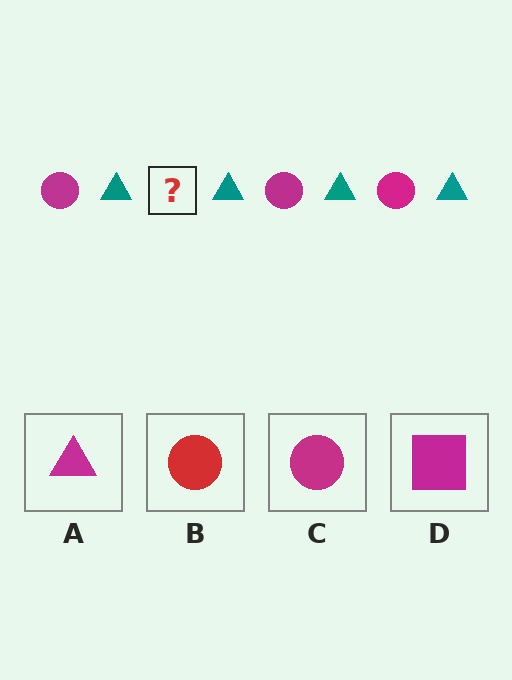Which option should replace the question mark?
Option C.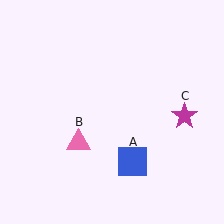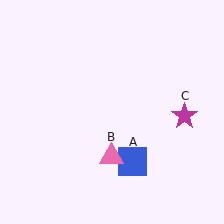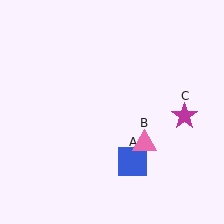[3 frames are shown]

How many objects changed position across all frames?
1 object changed position: pink triangle (object B).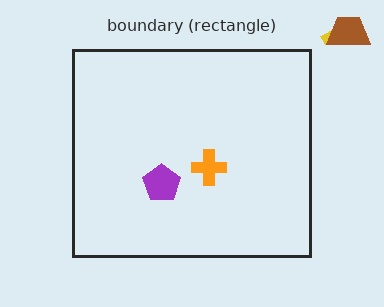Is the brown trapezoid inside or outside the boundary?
Outside.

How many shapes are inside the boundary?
2 inside, 2 outside.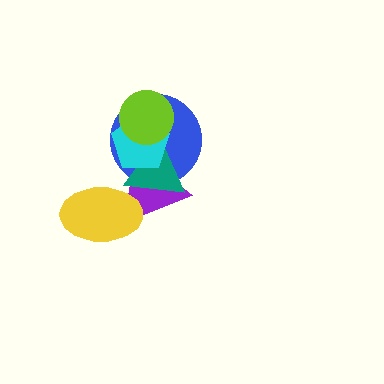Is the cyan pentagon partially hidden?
Yes, it is partially covered by another shape.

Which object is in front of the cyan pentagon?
The lime circle is in front of the cyan pentagon.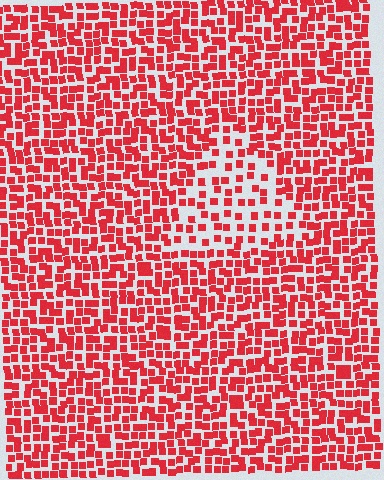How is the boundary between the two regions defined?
The boundary is defined by a change in element density (approximately 1.9x ratio). All elements are the same color, size, and shape.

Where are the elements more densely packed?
The elements are more densely packed outside the triangle boundary.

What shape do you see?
I see a triangle.